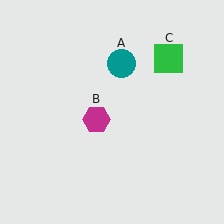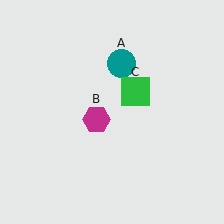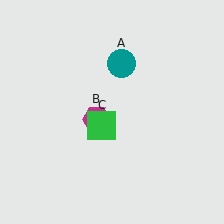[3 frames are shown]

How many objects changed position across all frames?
1 object changed position: green square (object C).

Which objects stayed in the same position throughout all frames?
Teal circle (object A) and magenta hexagon (object B) remained stationary.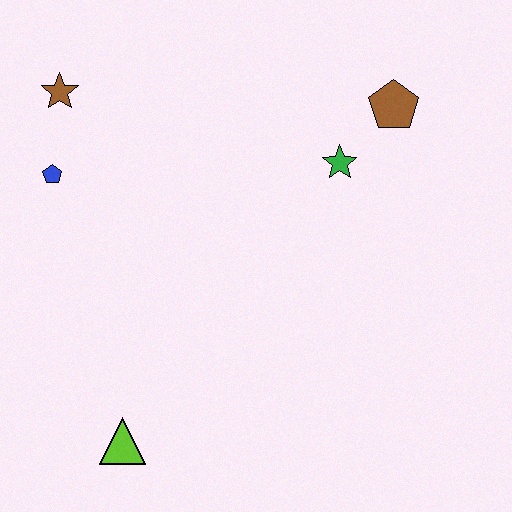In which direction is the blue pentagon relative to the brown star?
The blue pentagon is below the brown star.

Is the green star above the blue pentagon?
Yes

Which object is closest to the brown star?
The blue pentagon is closest to the brown star.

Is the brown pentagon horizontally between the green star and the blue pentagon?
No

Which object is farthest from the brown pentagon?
The lime triangle is farthest from the brown pentagon.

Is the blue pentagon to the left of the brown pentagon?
Yes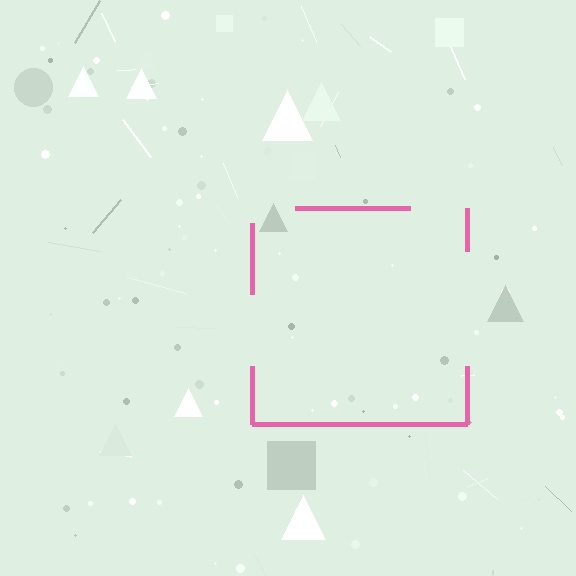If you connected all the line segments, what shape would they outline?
They would outline a square.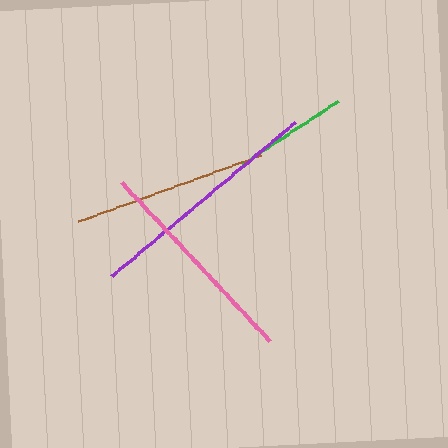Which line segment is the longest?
The purple line is the longest at approximately 240 pixels.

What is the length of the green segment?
The green segment is approximately 115 pixels long.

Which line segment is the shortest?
The green line is the shortest at approximately 115 pixels.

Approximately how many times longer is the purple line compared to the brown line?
The purple line is approximately 1.2 times the length of the brown line.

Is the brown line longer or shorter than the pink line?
The pink line is longer than the brown line.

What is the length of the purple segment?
The purple segment is approximately 240 pixels long.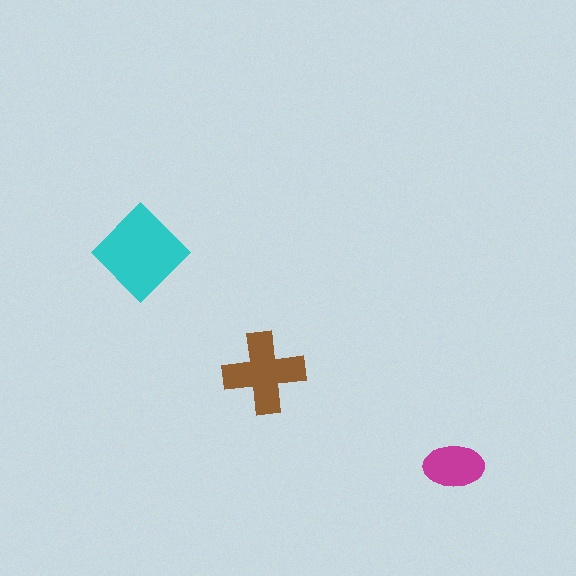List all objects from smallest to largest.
The magenta ellipse, the brown cross, the cyan diamond.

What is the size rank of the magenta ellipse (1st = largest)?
3rd.